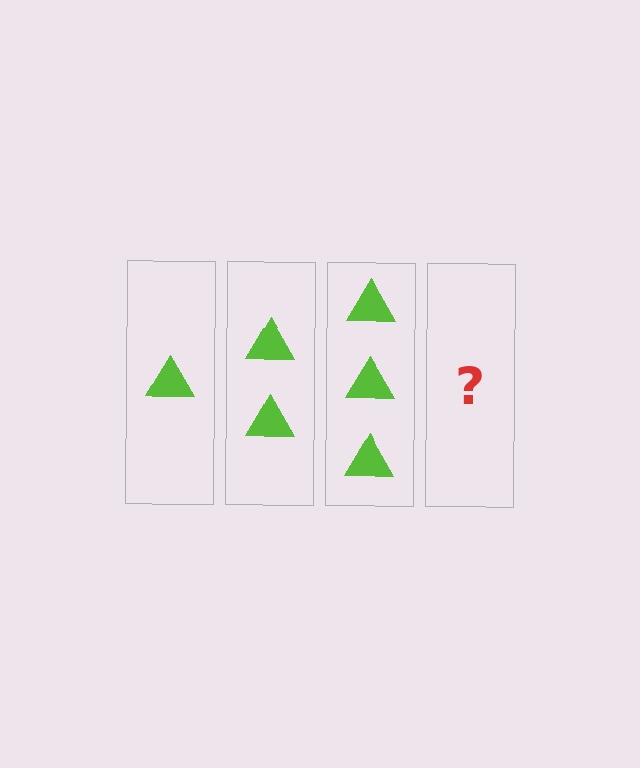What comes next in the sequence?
The next element should be 4 triangles.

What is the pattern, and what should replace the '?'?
The pattern is that each step adds one more triangle. The '?' should be 4 triangles.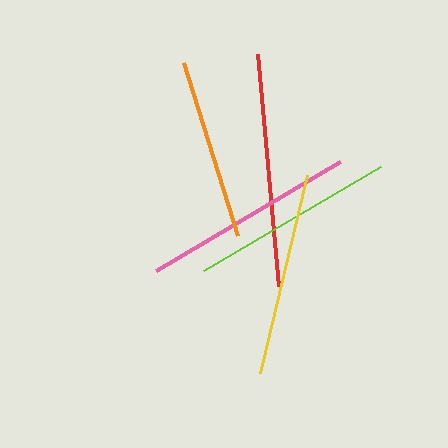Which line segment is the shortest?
The orange line is the shortest at approximately 182 pixels.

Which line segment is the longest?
The red line is the longest at approximately 233 pixels.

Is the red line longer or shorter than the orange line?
The red line is longer than the orange line.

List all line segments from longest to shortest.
From longest to shortest: red, pink, lime, yellow, orange.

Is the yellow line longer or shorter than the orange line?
The yellow line is longer than the orange line.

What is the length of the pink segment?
The pink segment is approximately 213 pixels long.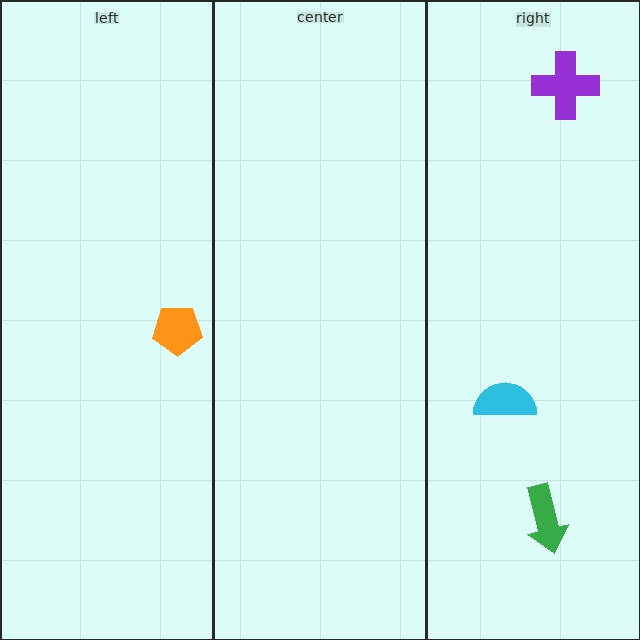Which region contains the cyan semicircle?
The right region.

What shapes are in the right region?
The purple cross, the cyan semicircle, the green arrow.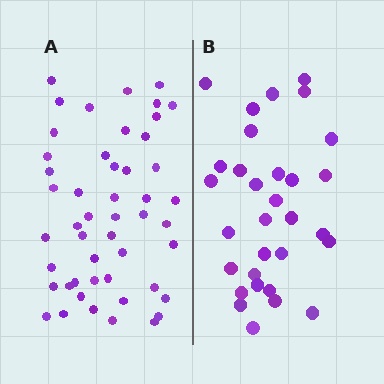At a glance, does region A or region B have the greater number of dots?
Region A (the left region) has more dots.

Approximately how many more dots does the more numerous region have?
Region A has approximately 20 more dots than region B.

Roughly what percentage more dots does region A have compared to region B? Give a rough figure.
About 60% more.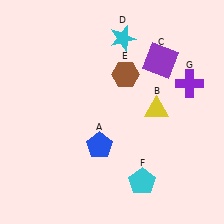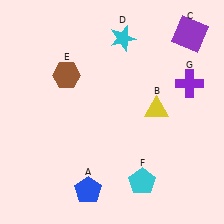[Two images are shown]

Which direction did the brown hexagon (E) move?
The brown hexagon (E) moved left.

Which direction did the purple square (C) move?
The purple square (C) moved right.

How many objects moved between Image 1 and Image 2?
3 objects moved between the two images.